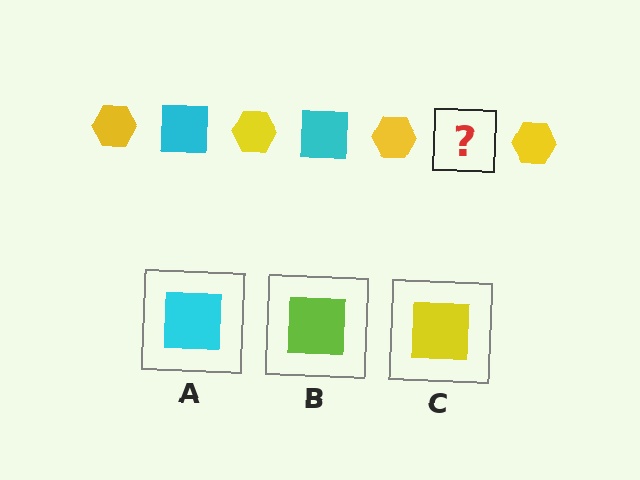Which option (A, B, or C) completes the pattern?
A.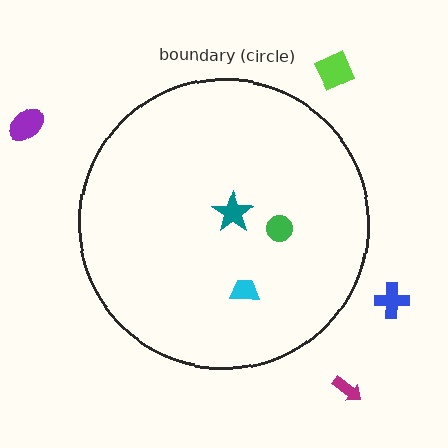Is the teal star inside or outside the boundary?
Inside.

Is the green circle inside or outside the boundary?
Inside.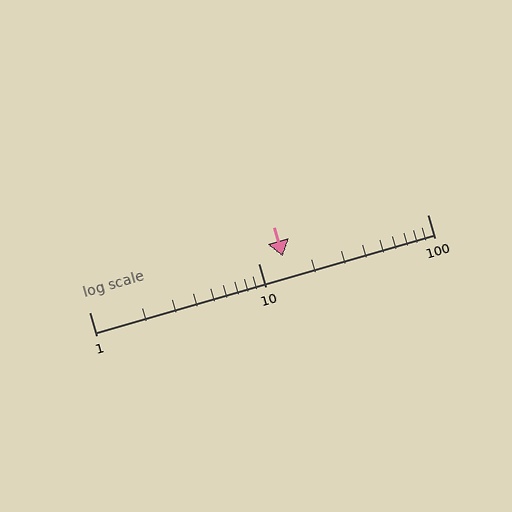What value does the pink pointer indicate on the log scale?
The pointer indicates approximately 14.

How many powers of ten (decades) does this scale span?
The scale spans 2 decades, from 1 to 100.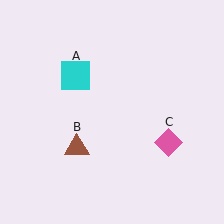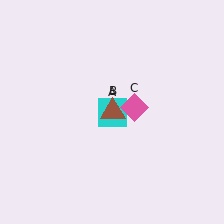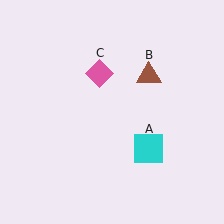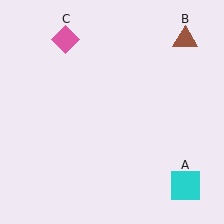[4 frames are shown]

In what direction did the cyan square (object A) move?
The cyan square (object A) moved down and to the right.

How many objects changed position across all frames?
3 objects changed position: cyan square (object A), brown triangle (object B), pink diamond (object C).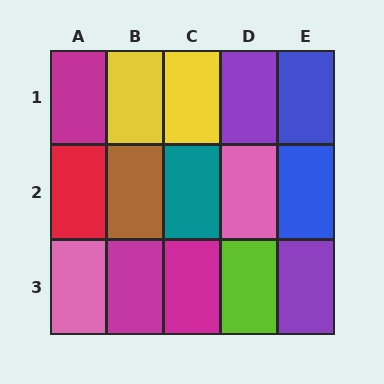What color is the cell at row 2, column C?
Teal.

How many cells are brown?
1 cell is brown.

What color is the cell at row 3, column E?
Purple.